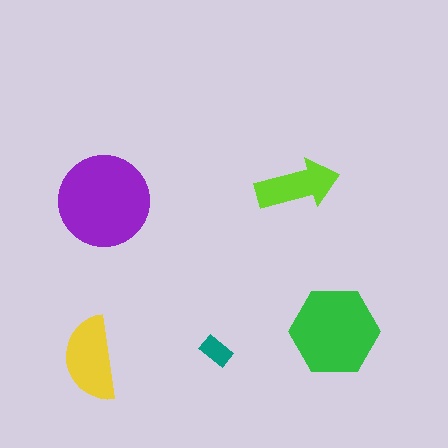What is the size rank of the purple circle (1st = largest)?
1st.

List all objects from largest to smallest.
The purple circle, the green hexagon, the yellow semicircle, the lime arrow, the teal rectangle.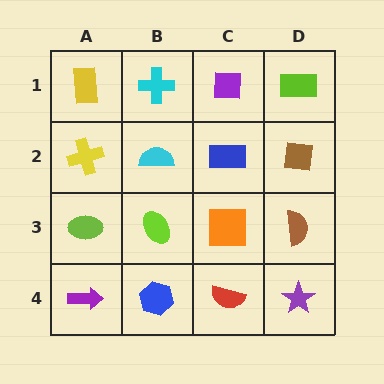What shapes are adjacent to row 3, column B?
A cyan semicircle (row 2, column B), a blue hexagon (row 4, column B), a lime ellipse (row 3, column A), an orange square (row 3, column C).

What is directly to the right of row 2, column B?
A blue rectangle.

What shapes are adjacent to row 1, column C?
A blue rectangle (row 2, column C), a cyan cross (row 1, column B), a lime rectangle (row 1, column D).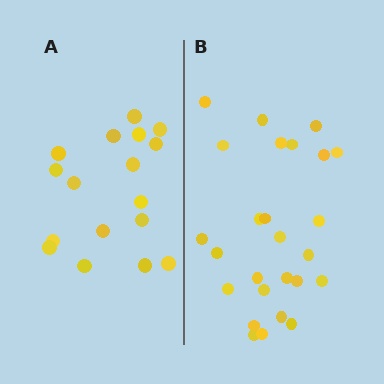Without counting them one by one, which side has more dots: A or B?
Region B (the right region) has more dots.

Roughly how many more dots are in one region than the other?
Region B has roughly 8 or so more dots than region A.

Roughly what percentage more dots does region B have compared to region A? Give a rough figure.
About 55% more.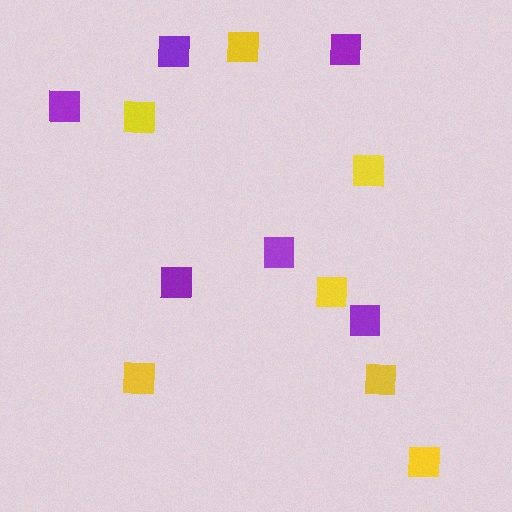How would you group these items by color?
There are 2 groups: one group of yellow squares (7) and one group of purple squares (6).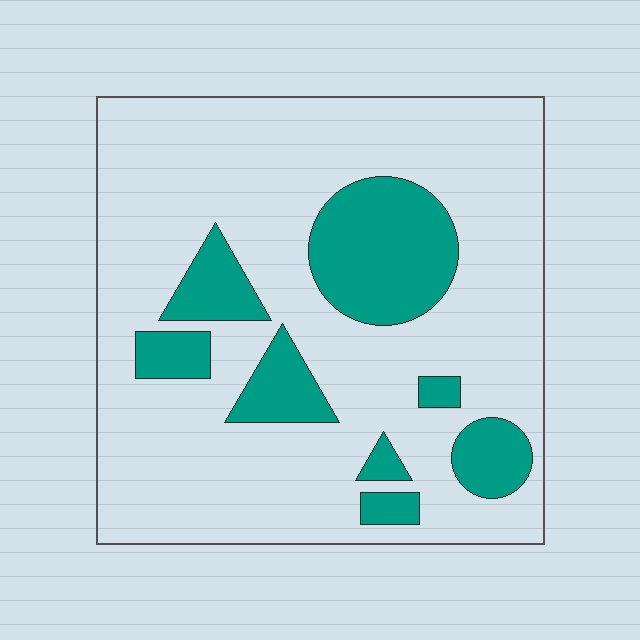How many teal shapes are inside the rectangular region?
8.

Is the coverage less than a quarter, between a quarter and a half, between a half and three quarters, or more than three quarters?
Less than a quarter.